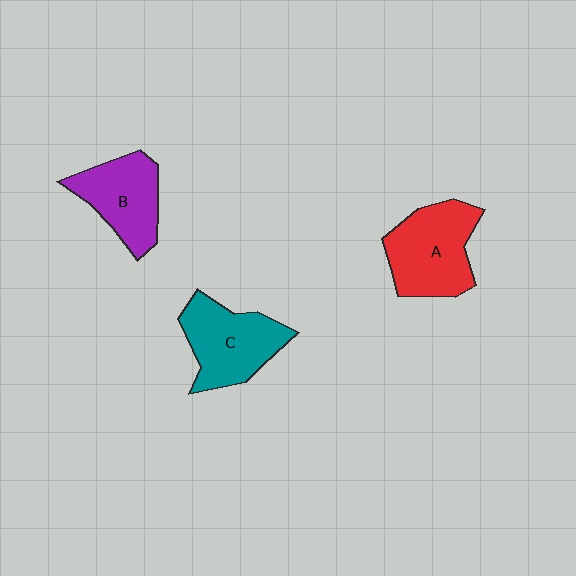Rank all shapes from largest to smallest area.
From largest to smallest: A (red), C (teal), B (purple).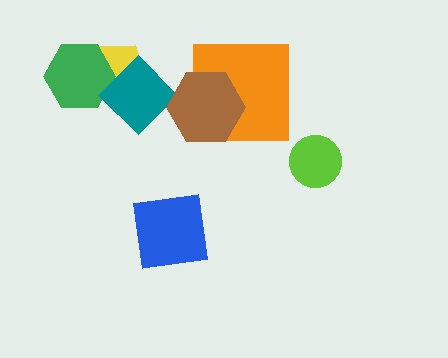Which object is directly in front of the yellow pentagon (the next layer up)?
The green hexagon is directly in front of the yellow pentagon.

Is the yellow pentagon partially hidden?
Yes, it is partially covered by another shape.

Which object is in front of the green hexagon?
The teal diamond is in front of the green hexagon.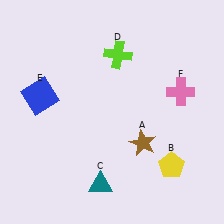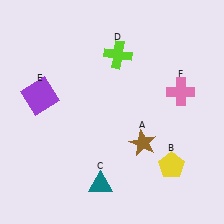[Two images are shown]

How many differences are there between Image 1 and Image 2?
There is 1 difference between the two images.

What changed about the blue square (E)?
In Image 1, E is blue. In Image 2, it changed to purple.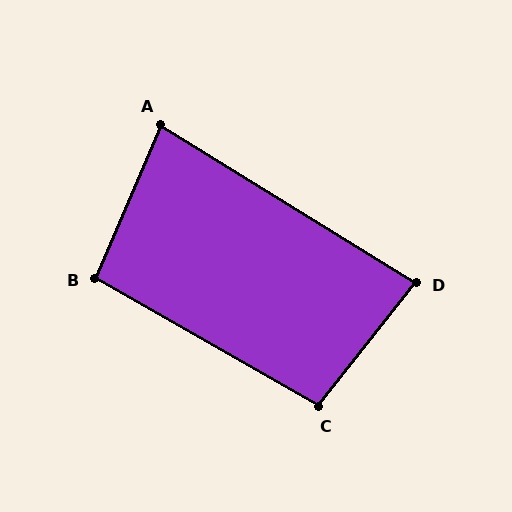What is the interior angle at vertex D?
Approximately 83 degrees (acute).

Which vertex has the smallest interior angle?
A, at approximately 81 degrees.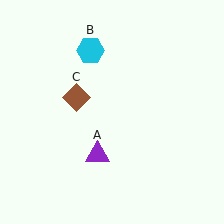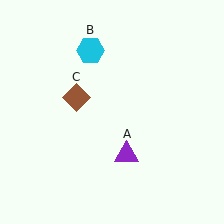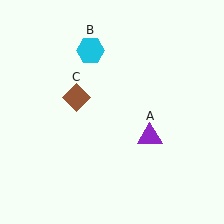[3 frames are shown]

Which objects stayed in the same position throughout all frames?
Cyan hexagon (object B) and brown diamond (object C) remained stationary.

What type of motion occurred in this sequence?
The purple triangle (object A) rotated counterclockwise around the center of the scene.